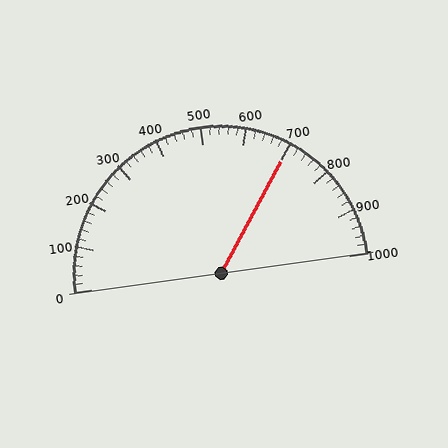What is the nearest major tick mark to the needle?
The nearest major tick mark is 700.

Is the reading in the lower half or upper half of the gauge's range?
The reading is in the upper half of the range (0 to 1000).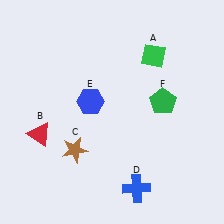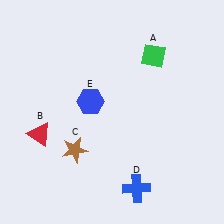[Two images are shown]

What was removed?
The green pentagon (F) was removed in Image 2.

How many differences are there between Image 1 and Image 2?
There is 1 difference between the two images.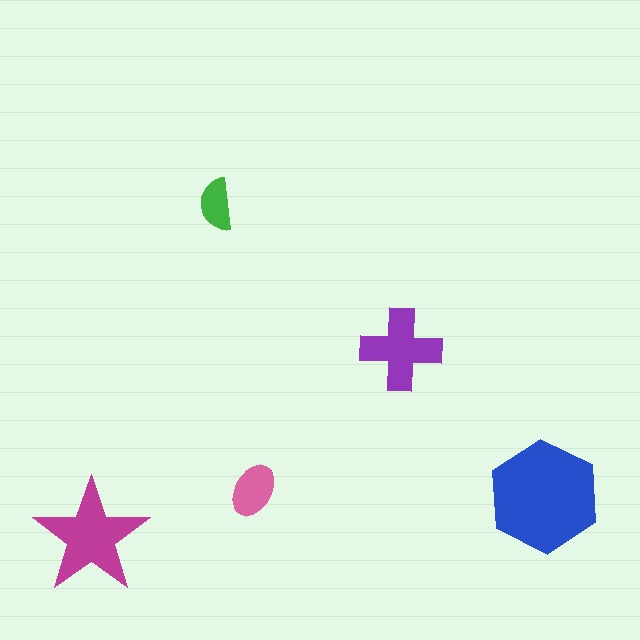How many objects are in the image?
There are 5 objects in the image.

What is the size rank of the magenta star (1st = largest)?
2nd.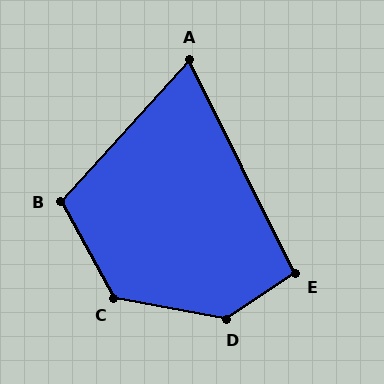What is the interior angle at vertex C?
Approximately 130 degrees (obtuse).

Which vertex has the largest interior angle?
D, at approximately 136 degrees.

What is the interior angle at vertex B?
Approximately 109 degrees (obtuse).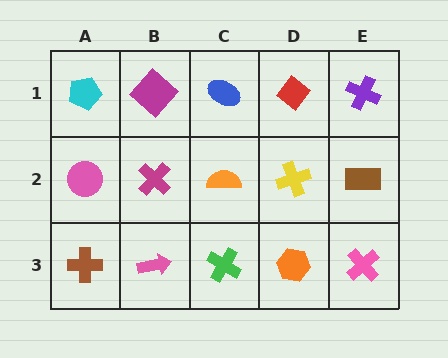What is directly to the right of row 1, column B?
A blue ellipse.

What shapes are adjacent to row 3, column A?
A pink circle (row 2, column A), a pink arrow (row 3, column B).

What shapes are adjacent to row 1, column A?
A pink circle (row 2, column A), a magenta diamond (row 1, column B).